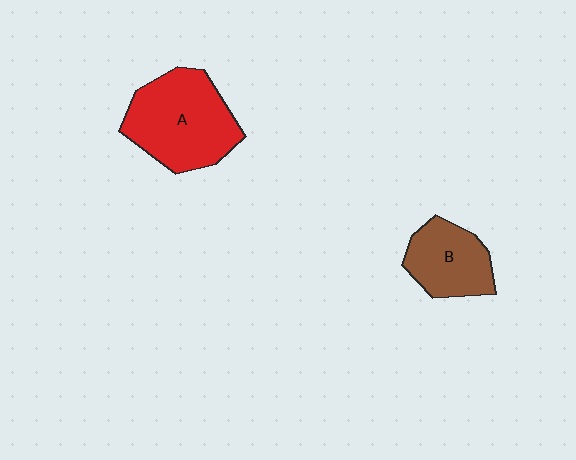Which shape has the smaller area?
Shape B (brown).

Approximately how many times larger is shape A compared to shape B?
Approximately 1.6 times.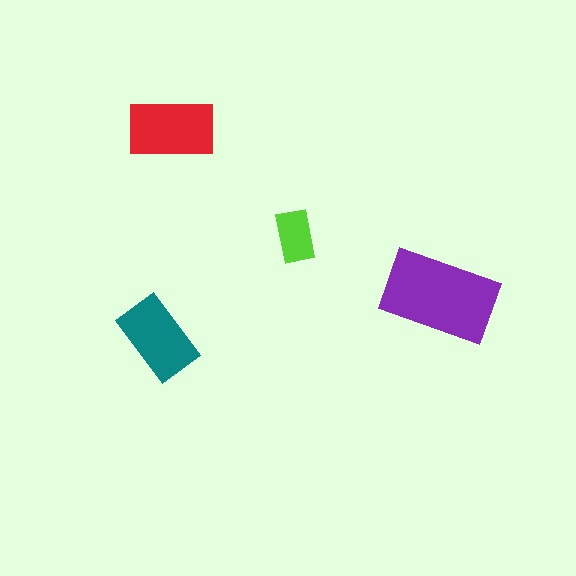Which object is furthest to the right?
The purple rectangle is rightmost.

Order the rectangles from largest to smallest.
the purple one, the red one, the teal one, the lime one.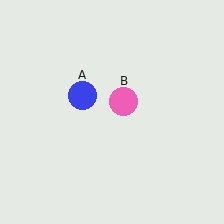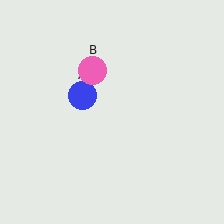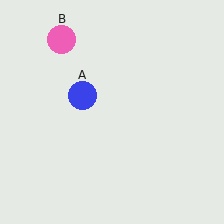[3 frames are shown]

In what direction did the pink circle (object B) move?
The pink circle (object B) moved up and to the left.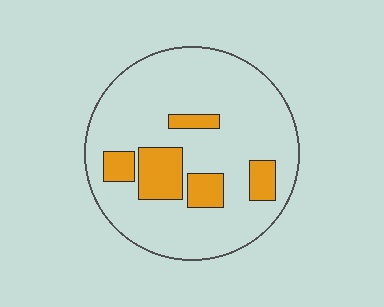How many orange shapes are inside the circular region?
5.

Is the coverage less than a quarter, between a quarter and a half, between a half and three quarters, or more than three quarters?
Less than a quarter.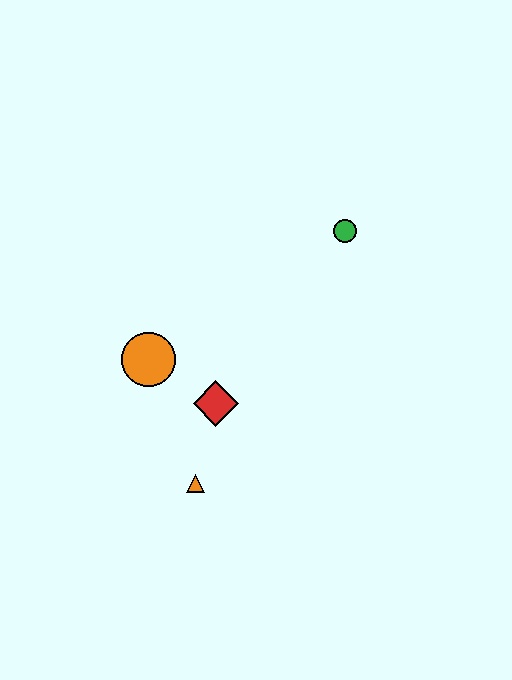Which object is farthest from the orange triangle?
The green circle is farthest from the orange triangle.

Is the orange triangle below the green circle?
Yes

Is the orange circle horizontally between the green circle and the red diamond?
No